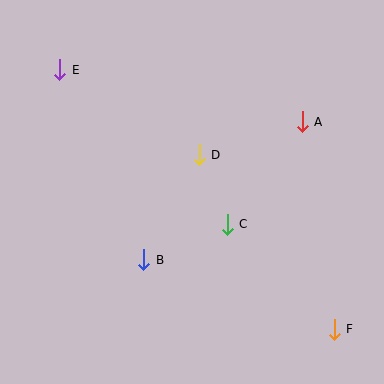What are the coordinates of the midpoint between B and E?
The midpoint between B and E is at (102, 165).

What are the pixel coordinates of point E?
Point E is at (60, 70).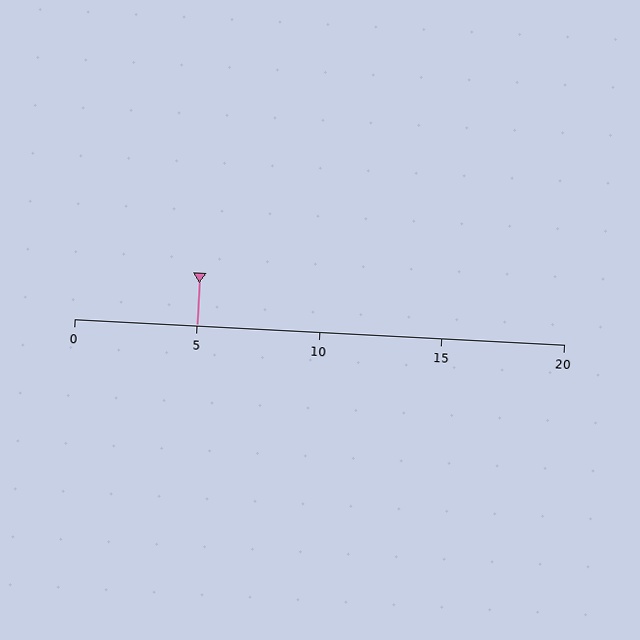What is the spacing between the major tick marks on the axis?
The major ticks are spaced 5 apart.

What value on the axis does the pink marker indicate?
The marker indicates approximately 5.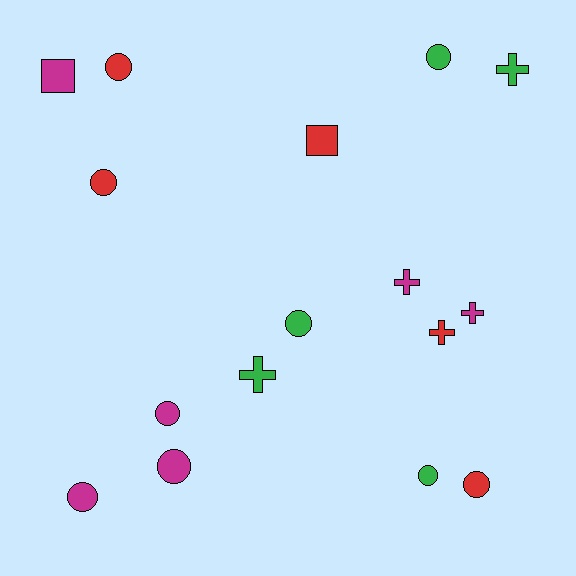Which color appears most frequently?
Magenta, with 6 objects.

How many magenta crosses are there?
There are 2 magenta crosses.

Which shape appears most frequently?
Circle, with 9 objects.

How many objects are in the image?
There are 16 objects.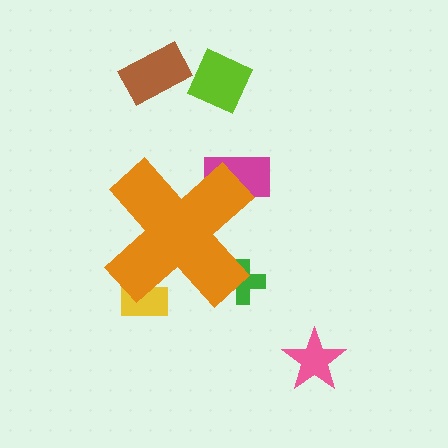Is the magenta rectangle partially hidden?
Yes, the magenta rectangle is partially hidden behind the orange cross.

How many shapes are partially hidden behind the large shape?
3 shapes are partially hidden.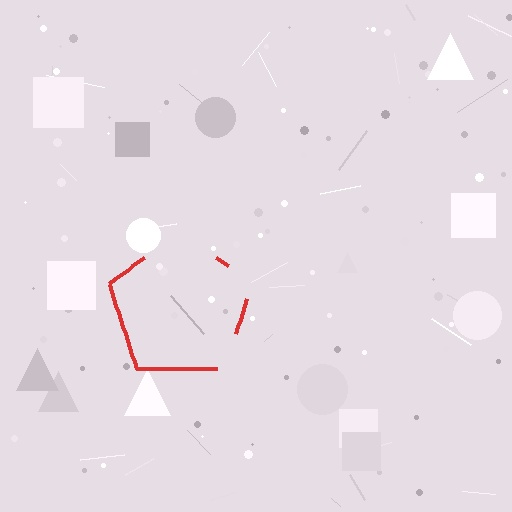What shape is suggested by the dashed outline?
The dashed outline suggests a pentagon.